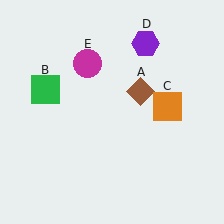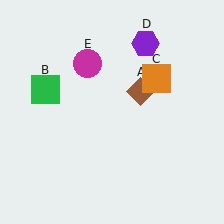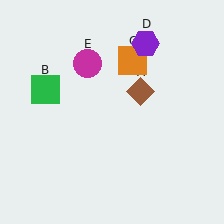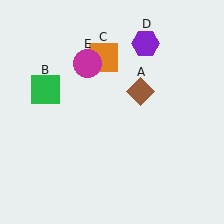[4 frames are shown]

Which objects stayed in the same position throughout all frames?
Brown diamond (object A) and green square (object B) and purple hexagon (object D) and magenta circle (object E) remained stationary.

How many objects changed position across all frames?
1 object changed position: orange square (object C).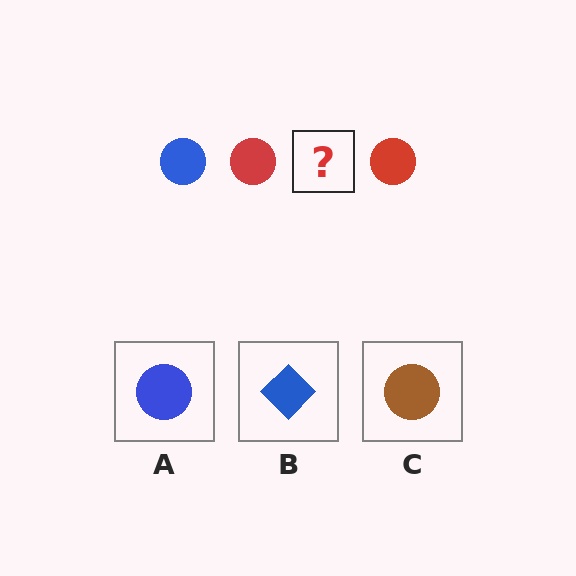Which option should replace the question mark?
Option A.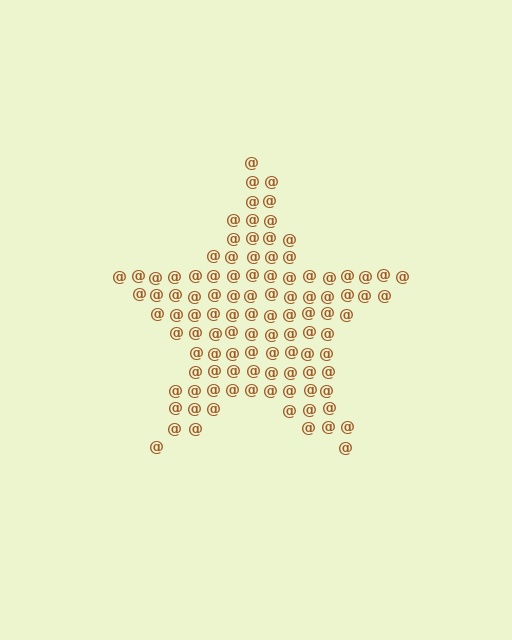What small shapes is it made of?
It is made of small at signs.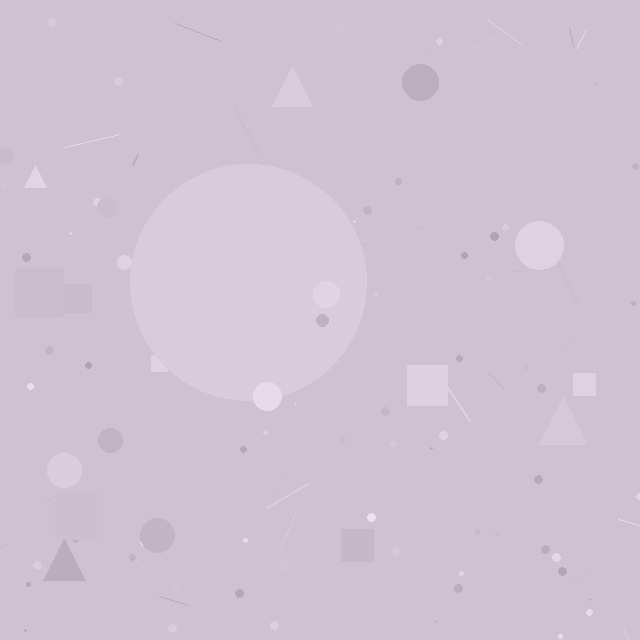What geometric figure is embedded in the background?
A circle is embedded in the background.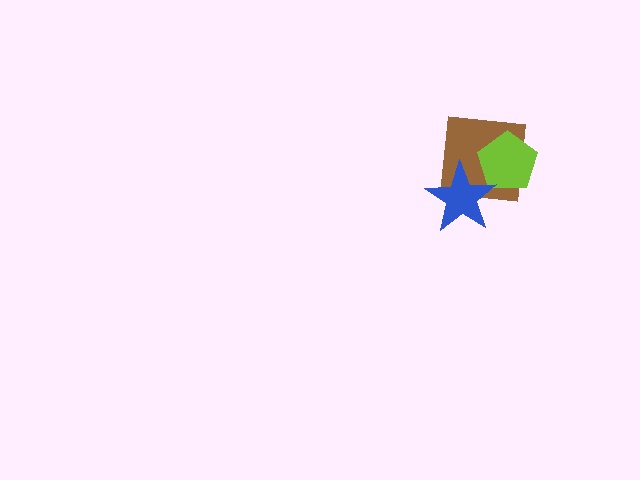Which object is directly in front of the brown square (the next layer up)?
The lime pentagon is directly in front of the brown square.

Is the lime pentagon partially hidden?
Yes, it is partially covered by another shape.